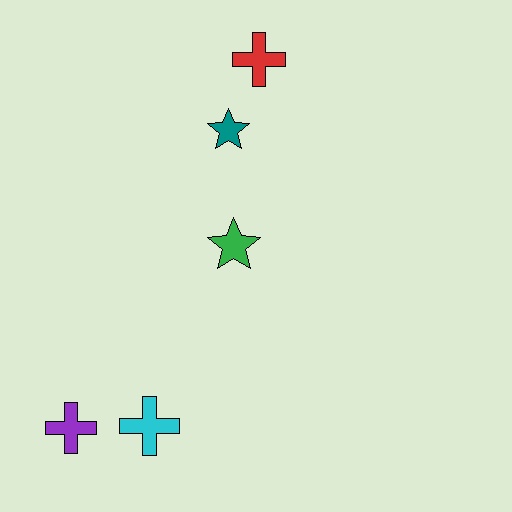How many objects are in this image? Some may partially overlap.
There are 5 objects.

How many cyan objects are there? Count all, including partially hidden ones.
There is 1 cyan object.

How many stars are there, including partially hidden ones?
There are 2 stars.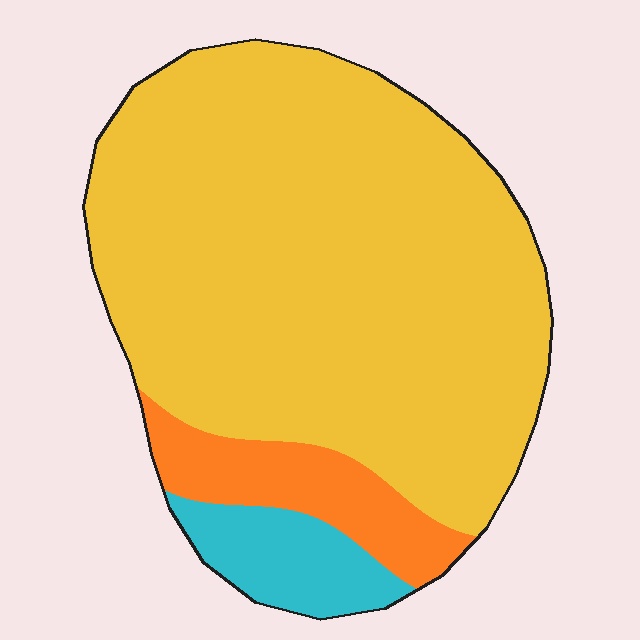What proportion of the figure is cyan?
Cyan takes up about one tenth (1/10) of the figure.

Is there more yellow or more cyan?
Yellow.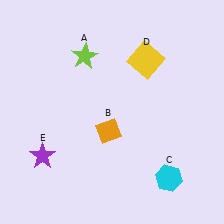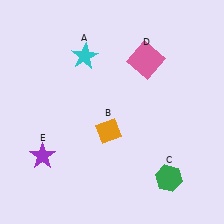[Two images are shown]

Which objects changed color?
A changed from lime to cyan. C changed from cyan to green. D changed from yellow to pink.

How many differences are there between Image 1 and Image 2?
There are 3 differences between the two images.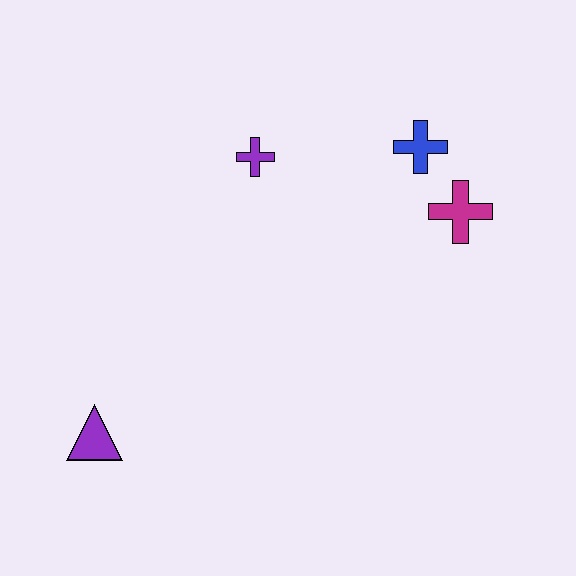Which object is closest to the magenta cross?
The blue cross is closest to the magenta cross.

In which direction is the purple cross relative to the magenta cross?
The purple cross is to the left of the magenta cross.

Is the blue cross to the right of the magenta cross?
No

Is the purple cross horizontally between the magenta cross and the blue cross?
No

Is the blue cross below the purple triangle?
No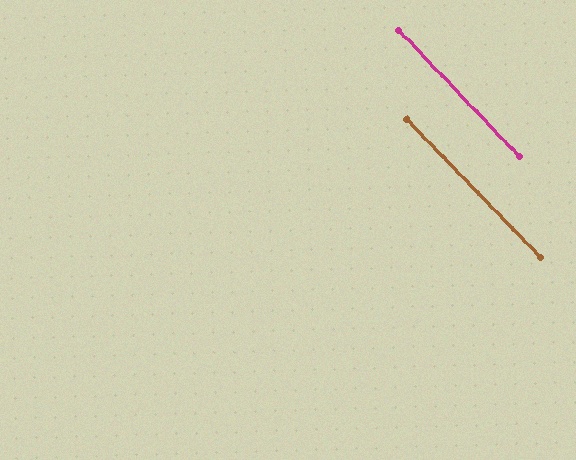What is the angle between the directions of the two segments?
Approximately 0 degrees.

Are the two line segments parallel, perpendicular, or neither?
Parallel — their directions differ by only 0.4°.